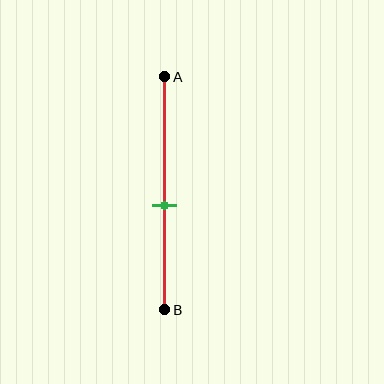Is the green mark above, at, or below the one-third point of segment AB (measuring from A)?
The green mark is below the one-third point of segment AB.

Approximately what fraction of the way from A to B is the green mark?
The green mark is approximately 55% of the way from A to B.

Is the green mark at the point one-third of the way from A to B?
No, the mark is at about 55% from A, not at the 33% one-third point.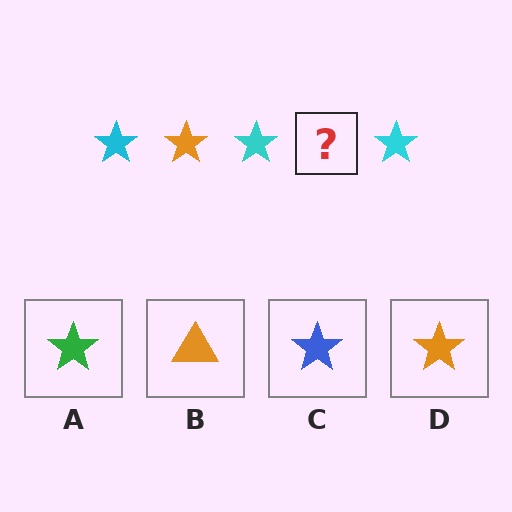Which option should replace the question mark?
Option D.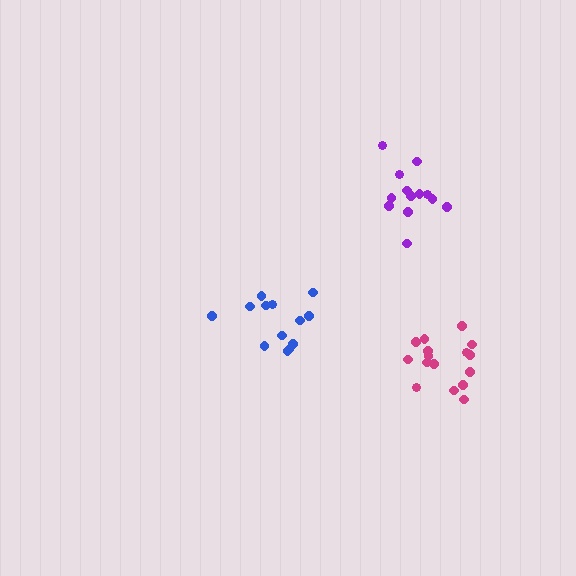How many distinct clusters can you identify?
There are 3 distinct clusters.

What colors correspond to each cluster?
The clusters are colored: magenta, blue, purple.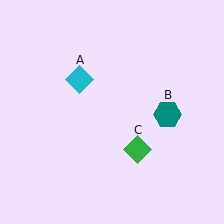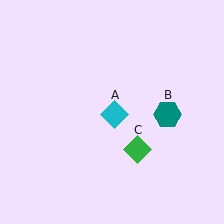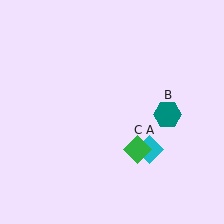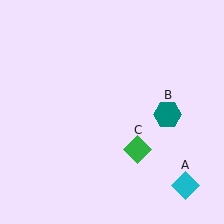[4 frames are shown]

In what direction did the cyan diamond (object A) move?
The cyan diamond (object A) moved down and to the right.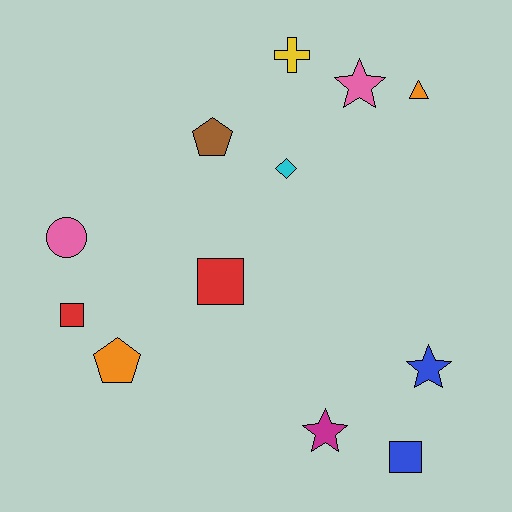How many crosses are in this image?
There is 1 cross.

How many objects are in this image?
There are 12 objects.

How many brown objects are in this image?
There is 1 brown object.